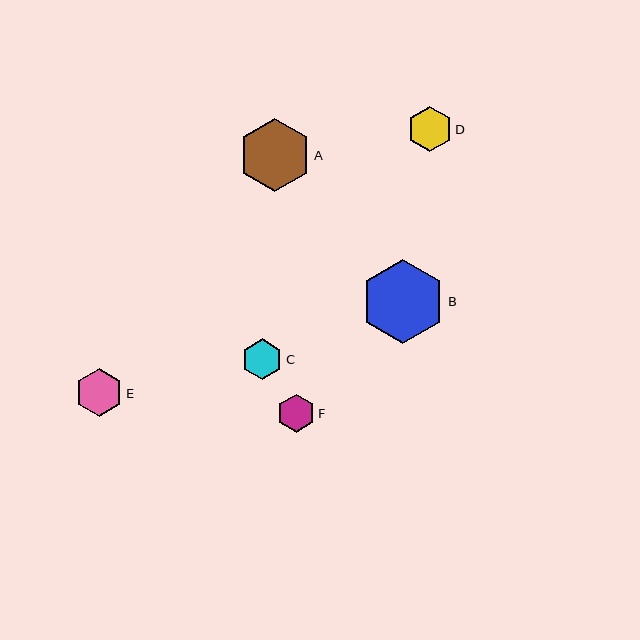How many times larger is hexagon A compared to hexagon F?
Hexagon A is approximately 1.9 times the size of hexagon F.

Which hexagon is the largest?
Hexagon B is the largest with a size of approximately 84 pixels.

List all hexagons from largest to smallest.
From largest to smallest: B, A, E, D, C, F.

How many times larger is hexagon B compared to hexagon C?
Hexagon B is approximately 2.0 times the size of hexagon C.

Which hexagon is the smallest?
Hexagon F is the smallest with a size of approximately 38 pixels.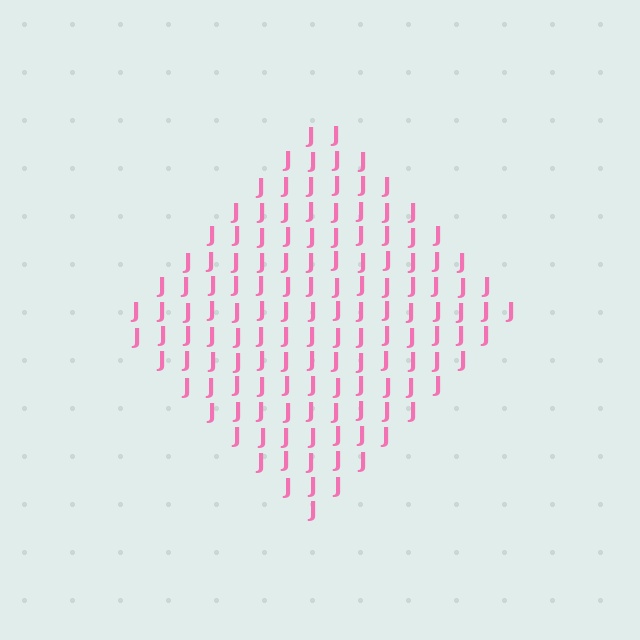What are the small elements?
The small elements are letter J's.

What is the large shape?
The large shape is a diamond.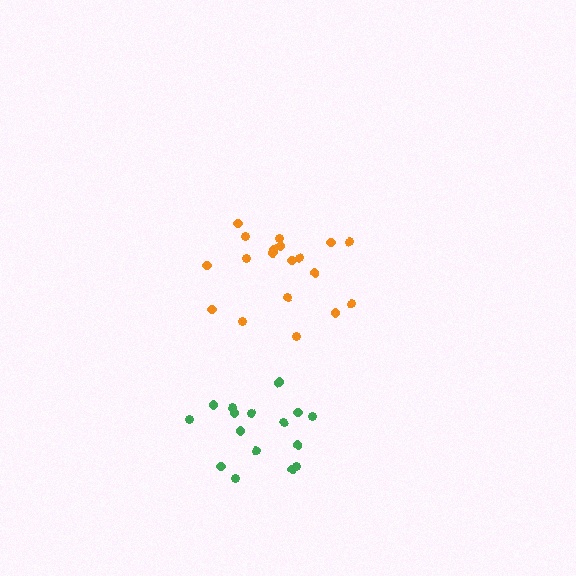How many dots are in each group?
Group 1: 19 dots, Group 2: 16 dots (35 total).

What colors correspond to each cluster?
The clusters are colored: orange, green.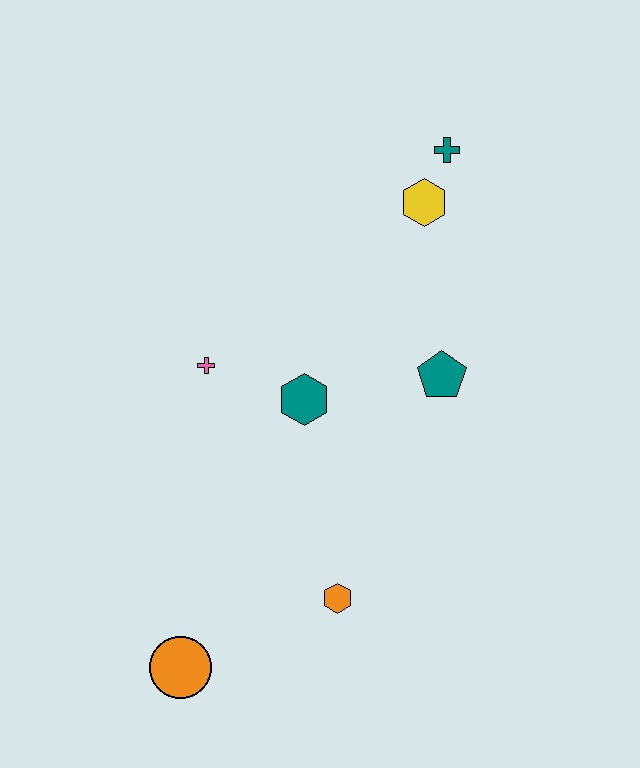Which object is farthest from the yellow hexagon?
The orange circle is farthest from the yellow hexagon.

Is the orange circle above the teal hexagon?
No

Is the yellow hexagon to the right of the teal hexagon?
Yes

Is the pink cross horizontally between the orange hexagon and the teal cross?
No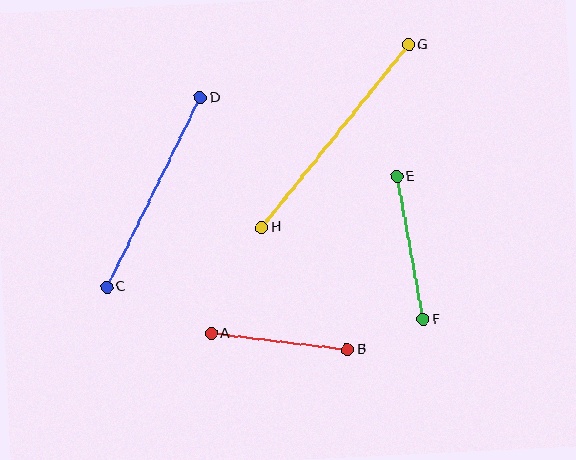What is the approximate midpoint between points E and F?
The midpoint is at approximately (410, 248) pixels.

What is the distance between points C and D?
The distance is approximately 211 pixels.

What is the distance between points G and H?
The distance is approximately 234 pixels.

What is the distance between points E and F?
The distance is approximately 146 pixels.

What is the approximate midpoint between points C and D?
The midpoint is at approximately (154, 192) pixels.